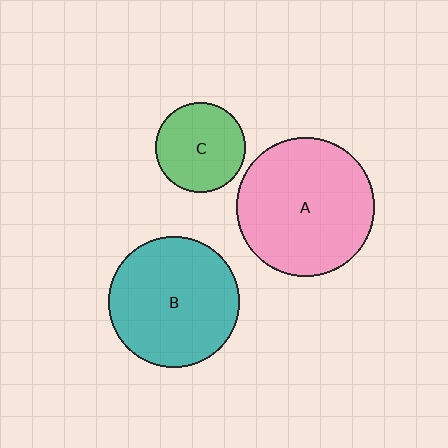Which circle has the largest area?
Circle A (pink).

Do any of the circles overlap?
No, none of the circles overlap.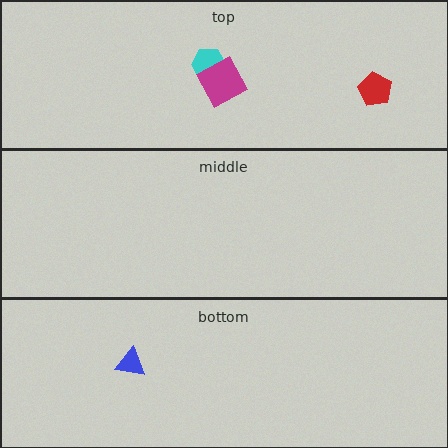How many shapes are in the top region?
3.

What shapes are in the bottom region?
The blue triangle.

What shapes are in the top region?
The cyan hexagon, the magenta square, the red pentagon.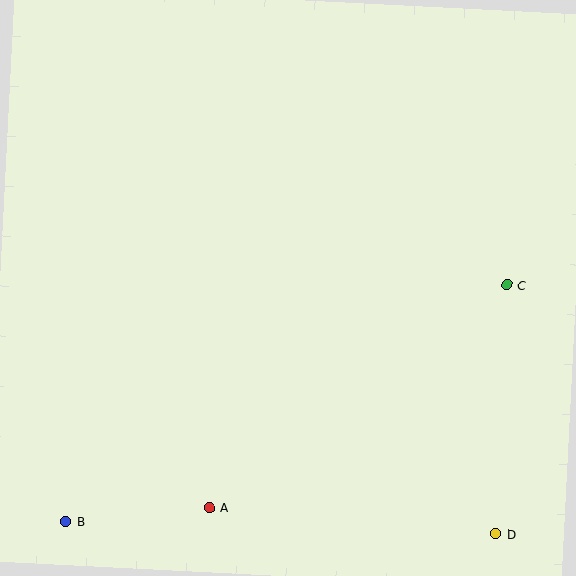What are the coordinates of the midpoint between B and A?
The midpoint between B and A is at (137, 515).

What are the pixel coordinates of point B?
Point B is at (66, 521).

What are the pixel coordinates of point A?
Point A is at (209, 508).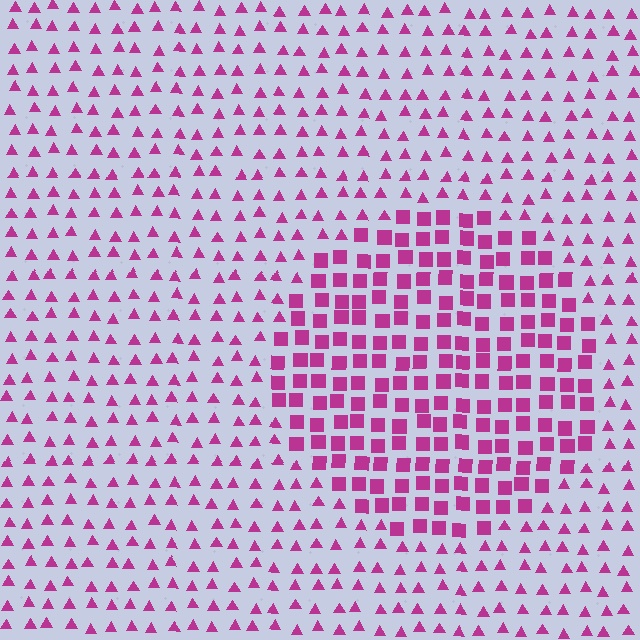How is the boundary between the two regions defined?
The boundary is defined by a change in element shape: squares inside vs. triangles outside. All elements share the same color and spacing.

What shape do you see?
I see a circle.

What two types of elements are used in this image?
The image uses squares inside the circle region and triangles outside it.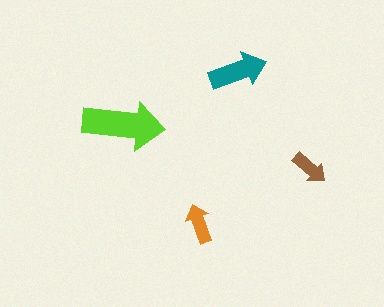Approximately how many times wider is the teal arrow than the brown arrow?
About 1.5 times wider.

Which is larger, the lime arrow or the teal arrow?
The lime one.